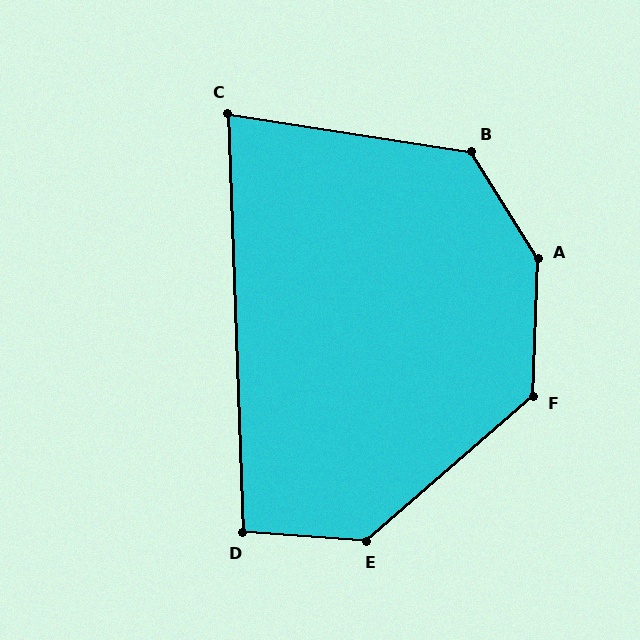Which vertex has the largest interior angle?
A, at approximately 146 degrees.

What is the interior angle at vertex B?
Approximately 131 degrees (obtuse).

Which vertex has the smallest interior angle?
C, at approximately 79 degrees.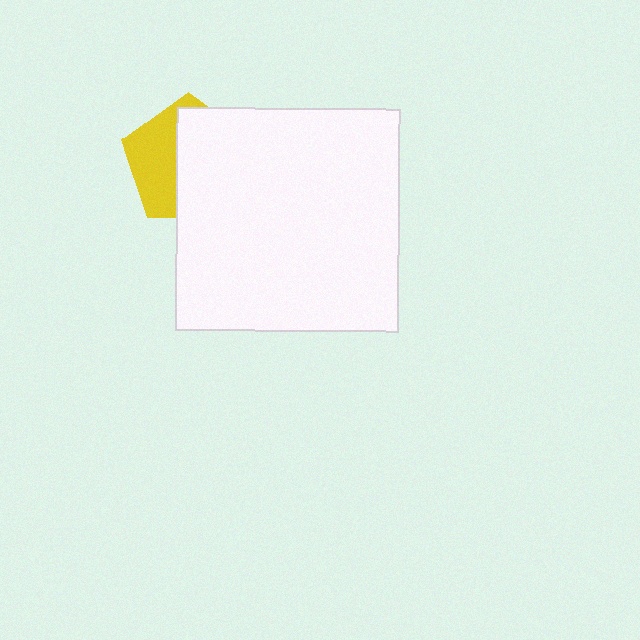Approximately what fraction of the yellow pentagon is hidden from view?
Roughly 60% of the yellow pentagon is hidden behind the white square.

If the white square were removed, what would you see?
You would see the complete yellow pentagon.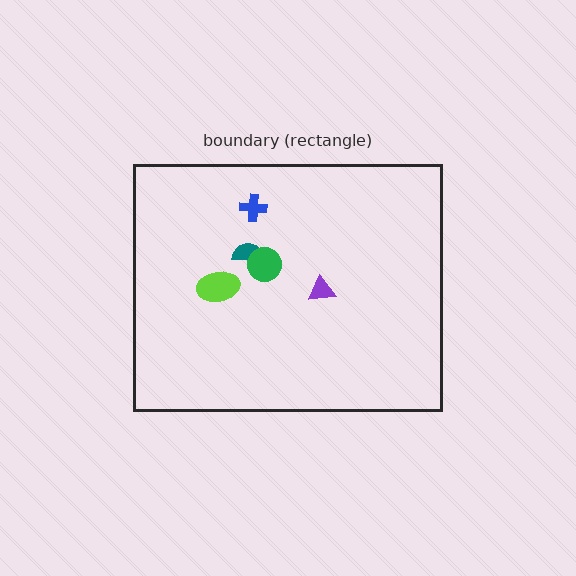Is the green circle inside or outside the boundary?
Inside.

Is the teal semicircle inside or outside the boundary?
Inside.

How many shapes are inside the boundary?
5 inside, 0 outside.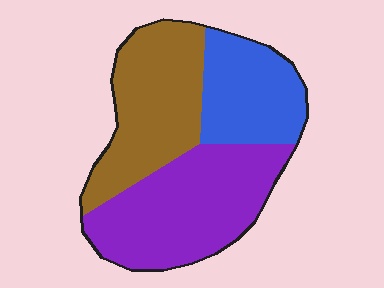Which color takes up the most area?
Purple, at roughly 40%.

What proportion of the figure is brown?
Brown takes up about one third (1/3) of the figure.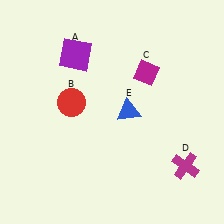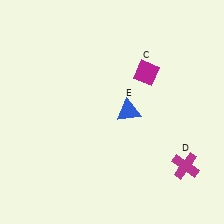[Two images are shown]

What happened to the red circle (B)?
The red circle (B) was removed in Image 2. It was in the top-left area of Image 1.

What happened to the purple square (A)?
The purple square (A) was removed in Image 2. It was in the top-left area of Image 1.